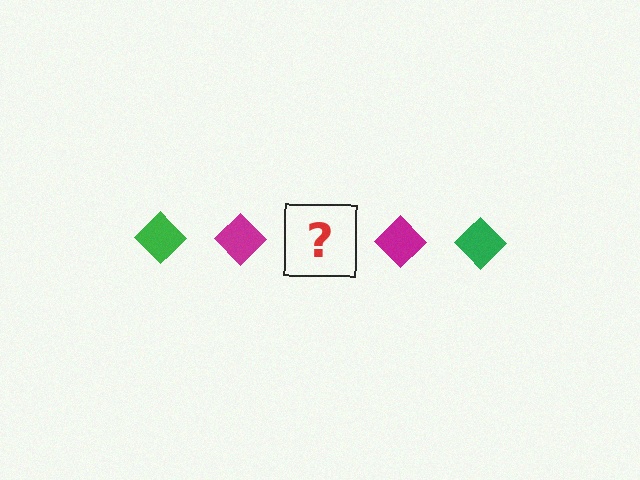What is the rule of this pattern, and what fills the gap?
The rule is that the pattern cycles through green, magenta diamonds. The gap should be filled with a green diamond.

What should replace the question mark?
The question mark should be replaced with a green diamond.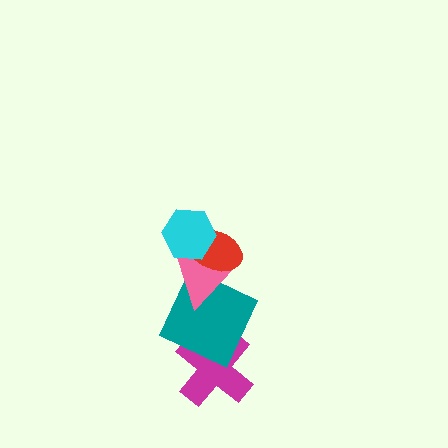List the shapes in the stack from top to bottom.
From top to bottom: the cyan hexagon, the red ellipse, the pink triangle, the teal square, the magenta cross.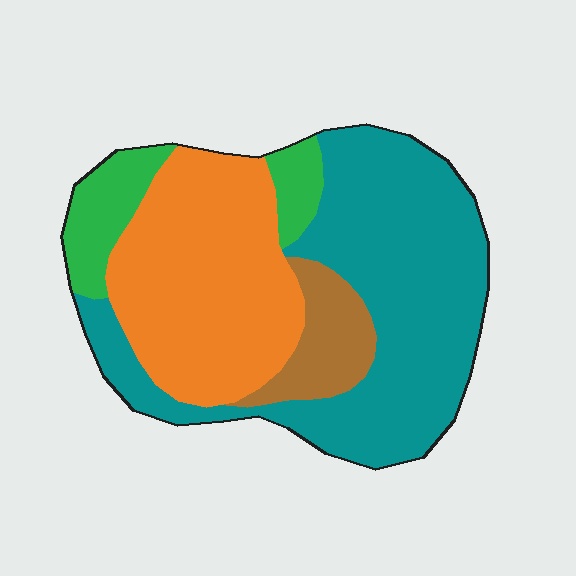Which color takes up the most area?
Teal, at roughly 45%.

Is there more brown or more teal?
Teal.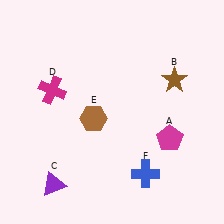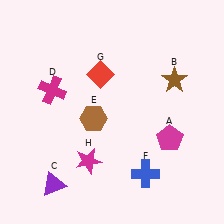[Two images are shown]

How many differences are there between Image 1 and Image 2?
There are 2 differences between the two images.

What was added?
A red diamond (G), a magenta star (H) were added in Image 2.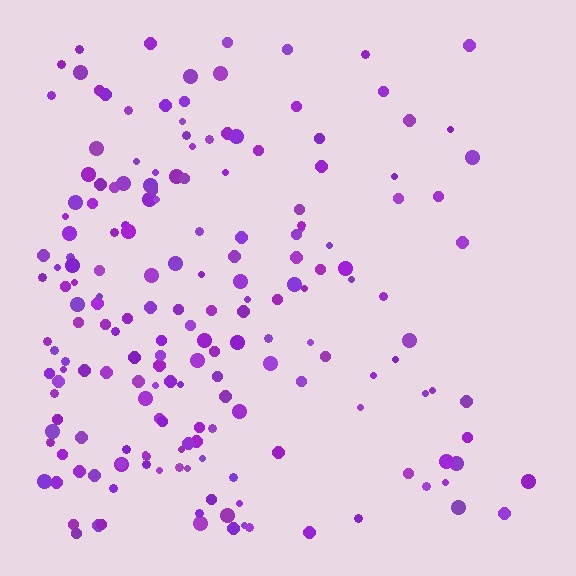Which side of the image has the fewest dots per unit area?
The right.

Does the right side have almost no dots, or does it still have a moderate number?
Still a moderate number, just noticeably fewer than the left.